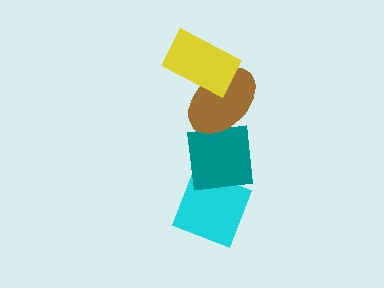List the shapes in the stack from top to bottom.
From top to bottom: the yellow rectangle, the brown ellipse, the teal square, the cyan diamond.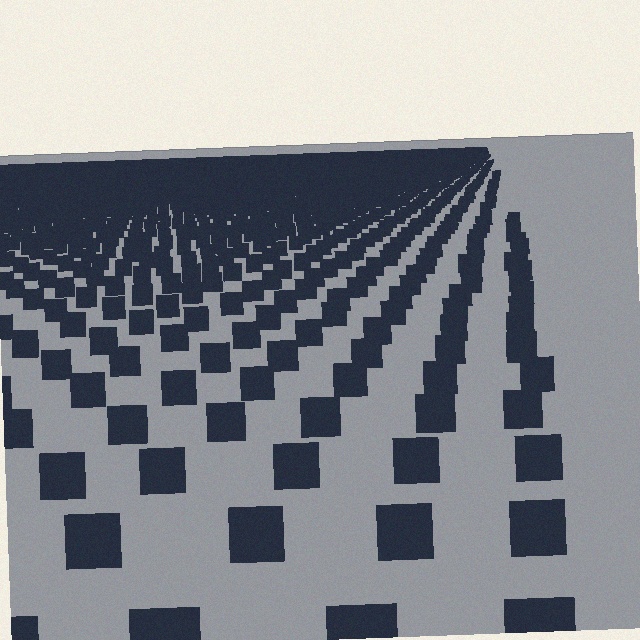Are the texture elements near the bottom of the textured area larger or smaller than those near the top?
Larger. Near the bottom, elements are closer to the viewer and appear at a bigger on-screen size.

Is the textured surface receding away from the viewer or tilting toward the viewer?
The surface is receding away from the viewer. Texture elements get smaller and denser toward the top.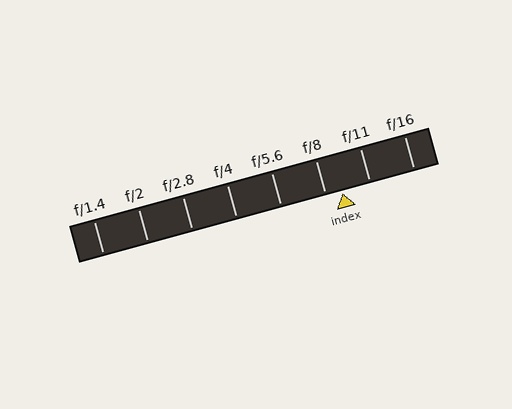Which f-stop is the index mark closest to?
The index mark is closest to f/8.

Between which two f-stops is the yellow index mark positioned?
The index mark is between f/8 and f/11.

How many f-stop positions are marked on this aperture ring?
There are 8 f-stop positions marked.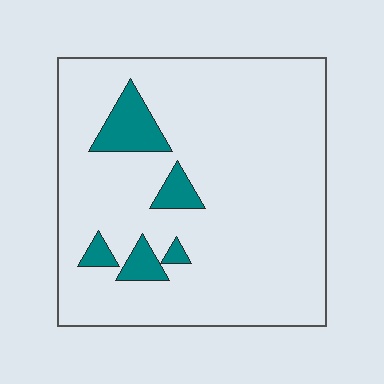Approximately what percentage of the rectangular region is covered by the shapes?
Approximately 10%.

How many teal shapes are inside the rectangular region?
5.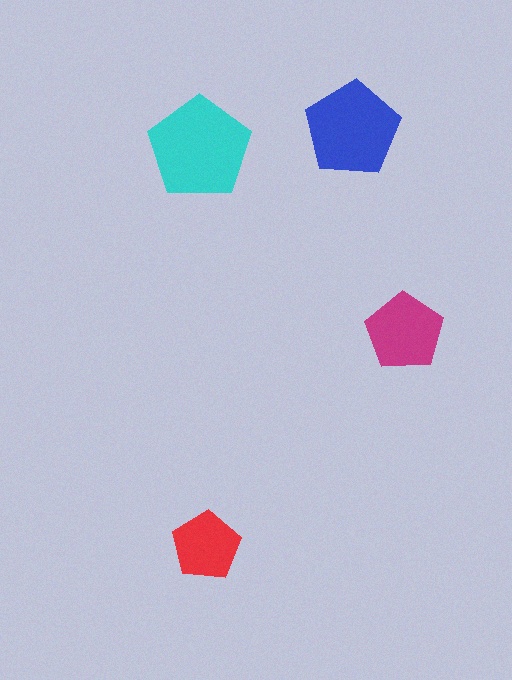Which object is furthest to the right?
The magenta pentagon is rightmost.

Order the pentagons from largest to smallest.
the cyan one, the blue one, the magenta one, the red one.